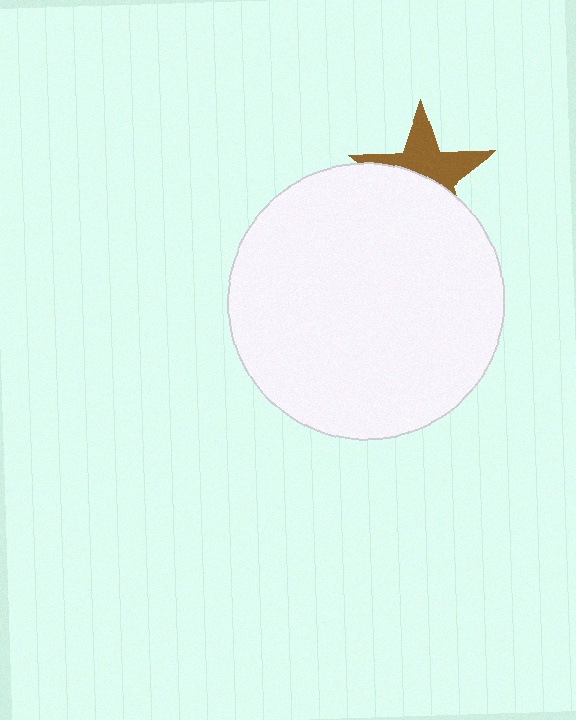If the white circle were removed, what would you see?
You would see the complete brown star.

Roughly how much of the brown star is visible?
About half of it is visible (roughly 49%).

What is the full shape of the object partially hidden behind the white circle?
The partially hidden object is a brown star.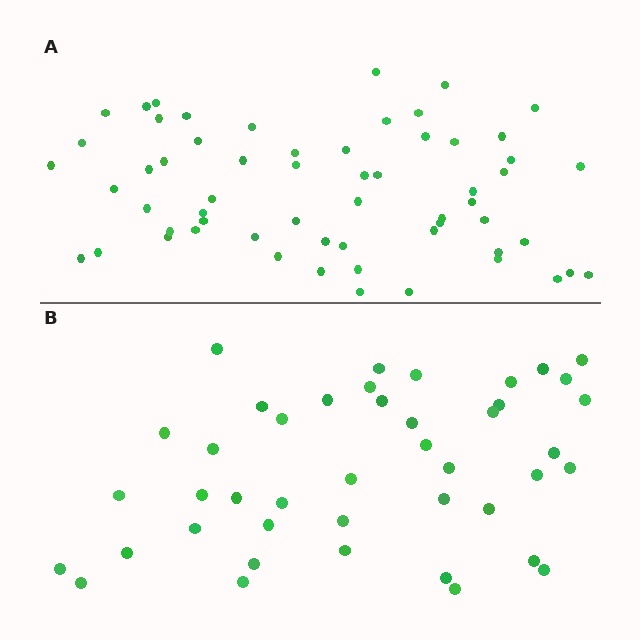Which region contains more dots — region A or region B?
Region A (the top region) has more dots.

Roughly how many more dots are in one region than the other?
Region A has approximately 15 more dots than region B.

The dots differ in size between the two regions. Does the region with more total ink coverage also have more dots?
No. Region B has more total ink coverage because its dots are larger, but region A actually contains more individual dots. Total area can be misleading — the number of items is what matters here.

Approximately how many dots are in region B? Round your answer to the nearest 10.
About 40 dots. (The exact count is 43, which rounds to 40.)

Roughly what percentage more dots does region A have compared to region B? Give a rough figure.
About 40% more.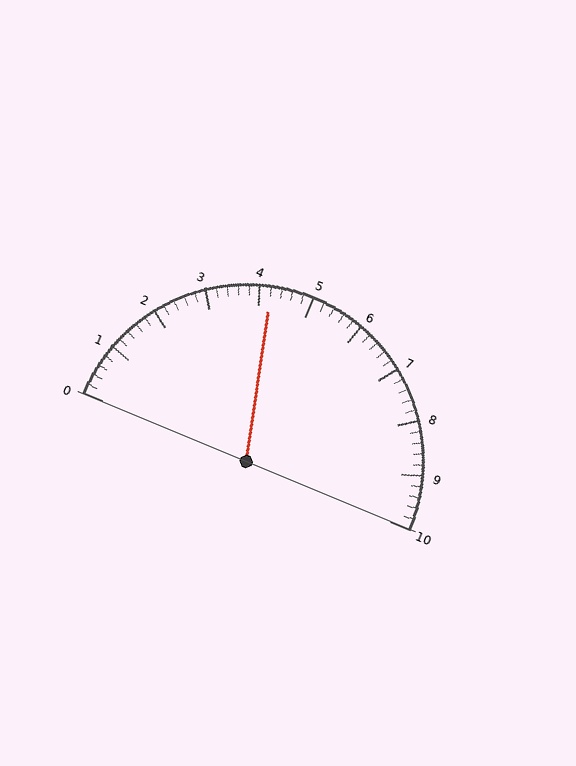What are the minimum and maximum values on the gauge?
The gauge ranges from 0 to 10.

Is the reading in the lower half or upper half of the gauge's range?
The reading is in the lower half of the range (0 to 10).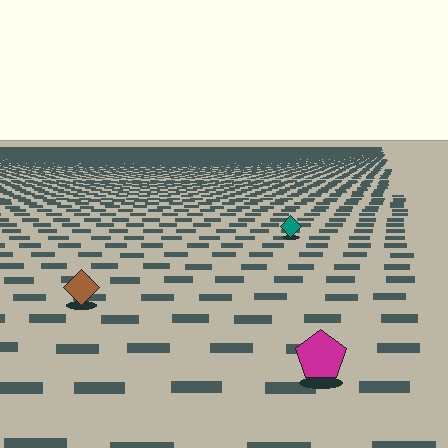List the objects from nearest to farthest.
From nearest to farthest: the magenta pentagon, the brown diamond, the teal diamond.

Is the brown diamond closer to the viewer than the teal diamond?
Yes. The brown diamond is closer — you can tell from the texture gradient: the ground texture is coarser near it.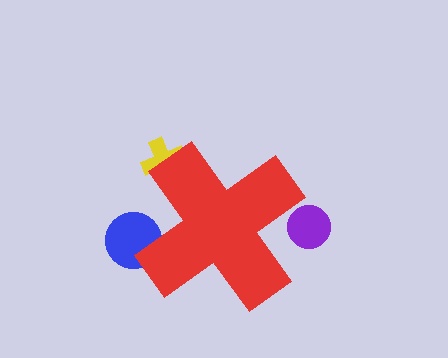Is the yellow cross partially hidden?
Yes, the yellow cross is partially hidden behind the red cross.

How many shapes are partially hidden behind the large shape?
3 shapes are partially hidden.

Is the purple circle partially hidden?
Yes, the purple circle is partially hidden behind the red cross.